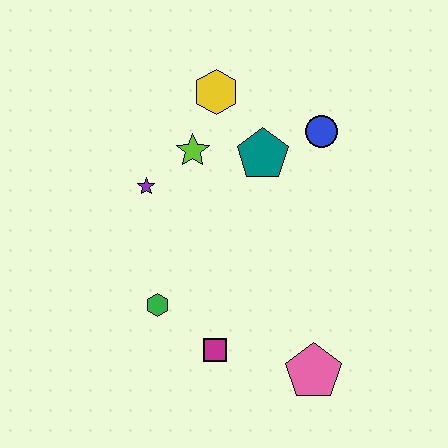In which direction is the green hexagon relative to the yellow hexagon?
The green hexagon is below the yellow hexagon.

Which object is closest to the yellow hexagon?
The lime star is closest to the yellow hexagon.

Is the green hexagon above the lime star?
No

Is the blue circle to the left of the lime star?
No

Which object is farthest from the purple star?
The pink pentagon is farthest from the purple star.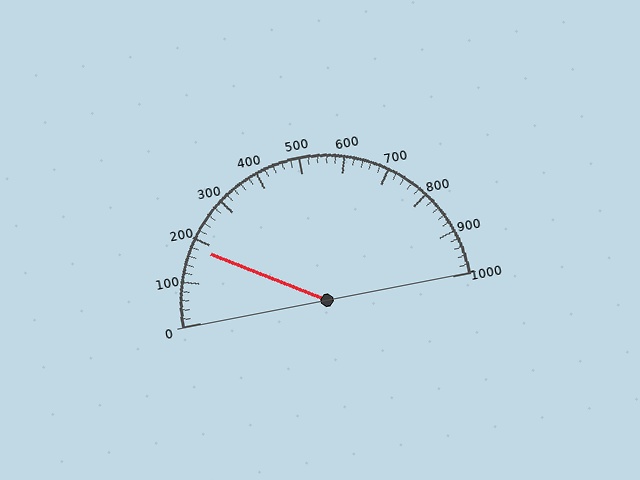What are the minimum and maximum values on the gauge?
The gauge ranges from 0 to 1000.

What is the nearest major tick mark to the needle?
The nearest major tick mark is 200.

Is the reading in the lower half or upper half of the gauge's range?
The reading is in the lower half of the range (0 to 1000).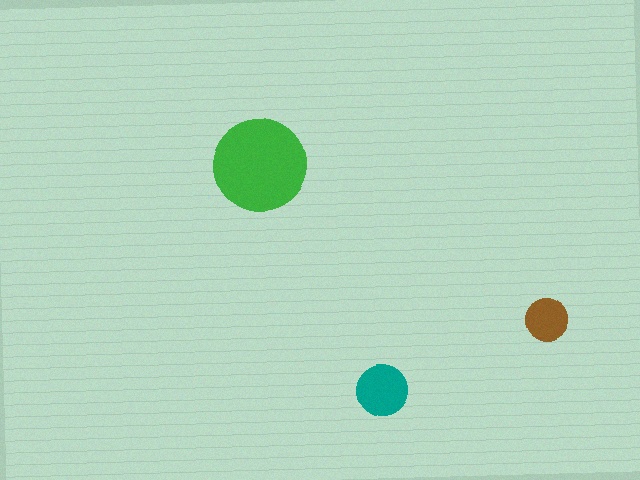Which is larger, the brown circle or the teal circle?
The teal one.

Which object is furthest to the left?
The green circle is leftmost.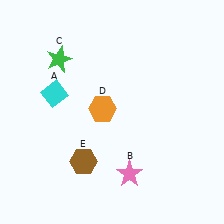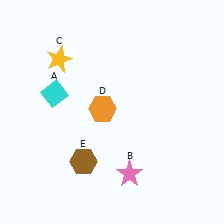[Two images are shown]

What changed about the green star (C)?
In Image 1, C is green. In Image 2, it changed to yellow.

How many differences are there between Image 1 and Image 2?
There is 1 difference between the two images.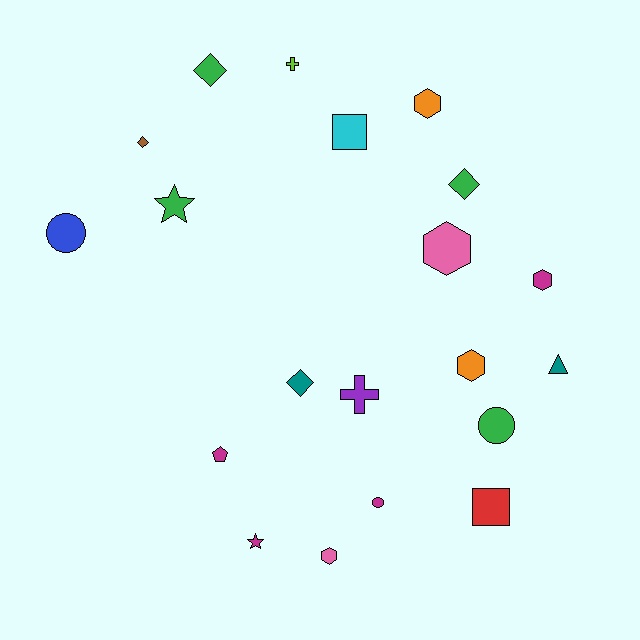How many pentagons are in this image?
There is 1 pentagon.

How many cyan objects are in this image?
There is 1 cyan object.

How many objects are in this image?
There are 20 objects.